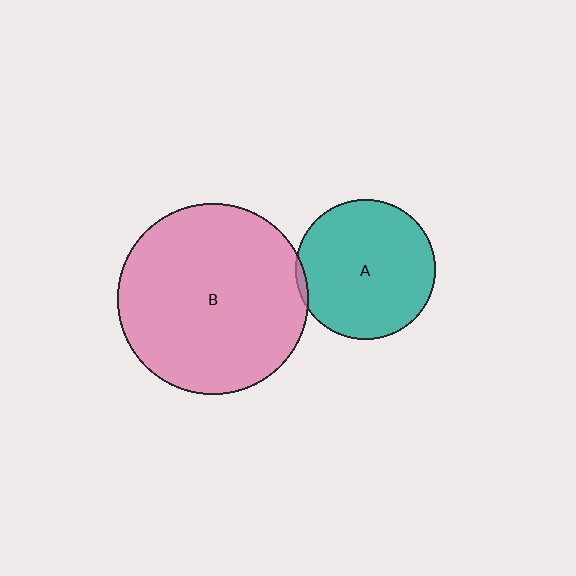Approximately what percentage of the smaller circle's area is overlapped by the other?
Approximately 5%.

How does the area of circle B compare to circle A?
Approximately 1.9 times.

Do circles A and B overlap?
Yes.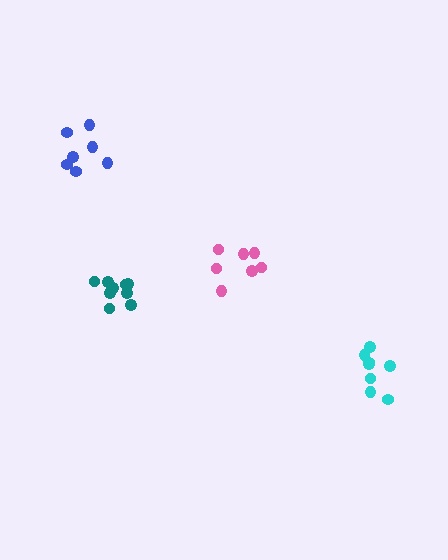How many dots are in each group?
Group 1: 7 dots, Group 2: 8 dots, Group 3: 7 dots, Group 4: 9 dots (31 total).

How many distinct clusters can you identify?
There are 4 distinct clusters.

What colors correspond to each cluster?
The clusters are colored: pink, cyan, blue, teal.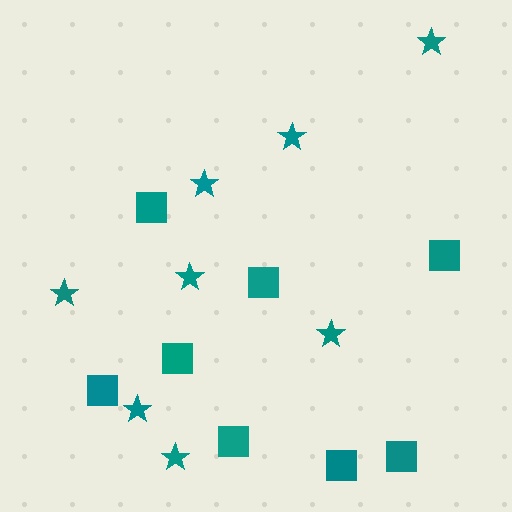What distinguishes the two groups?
There are 2 groups: one group of stars (8) and one group of squares (8).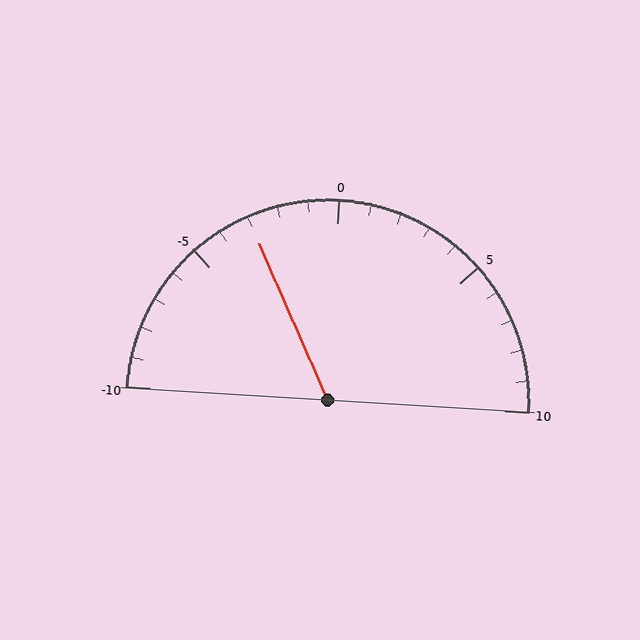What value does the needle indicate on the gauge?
The needle indicates approximately -3.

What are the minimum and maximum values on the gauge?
The gauge ranges from -10 to 10.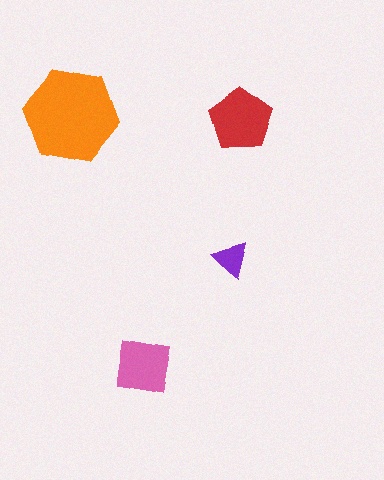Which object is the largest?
The orange hexagon.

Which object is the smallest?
The purple triangle.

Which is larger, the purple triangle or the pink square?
The pink square.